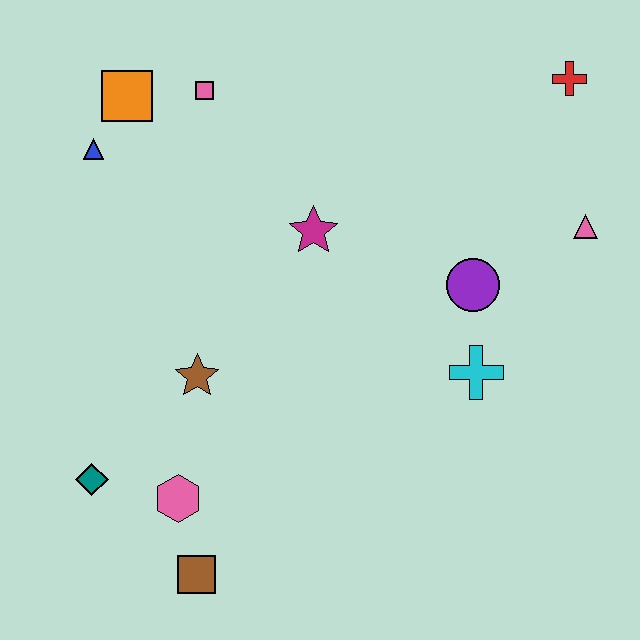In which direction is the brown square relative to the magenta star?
The brown square is below the magenta star.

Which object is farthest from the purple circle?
The teal diamond is farthest from the purple circle.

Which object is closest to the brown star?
The pink hexagon is closest to the brown star.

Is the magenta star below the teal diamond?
No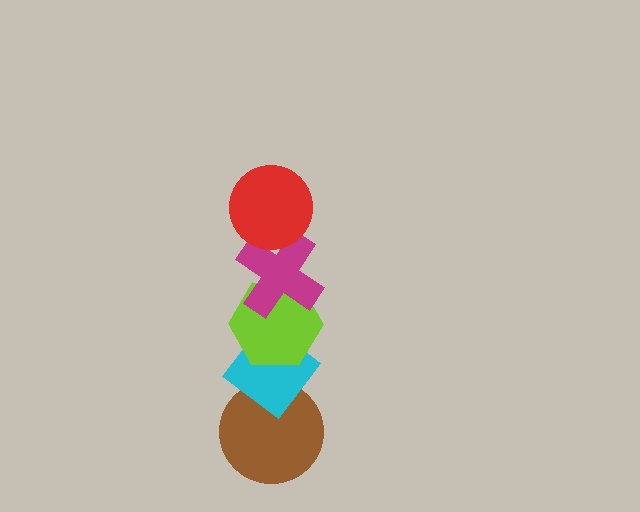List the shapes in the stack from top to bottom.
From top to bottom: the red circle, the magenta cross, the lime hexagon, the cyan diamond, the brown circle.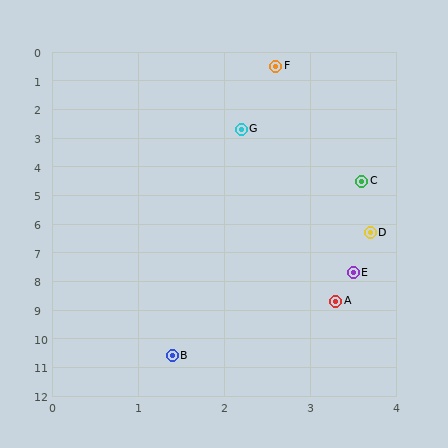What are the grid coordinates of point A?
Point A is at approximately (3.3, 8.7).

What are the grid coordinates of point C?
Point C is at approximately (3.6, 4.5).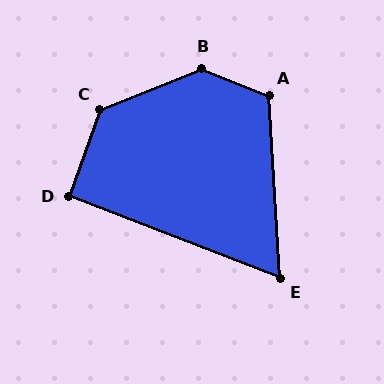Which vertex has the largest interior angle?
B, at approximately 136 degrees.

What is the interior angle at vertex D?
Approximately 91 degrees (approximately right).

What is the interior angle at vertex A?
Approximately 115 degrees (obtuse).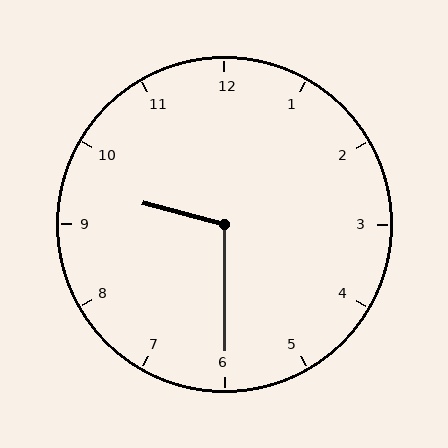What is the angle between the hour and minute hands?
Approximately 105 degrees.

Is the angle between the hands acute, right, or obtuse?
It is obtuse.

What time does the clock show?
9:30.